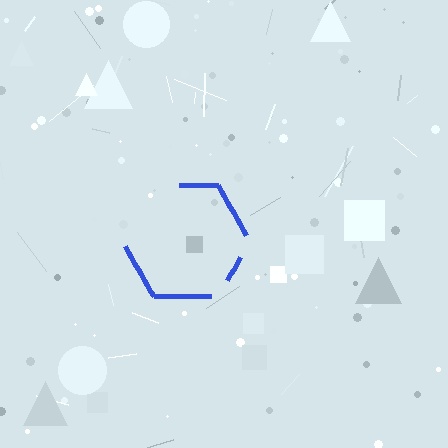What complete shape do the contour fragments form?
The contour fragments form a hexagon.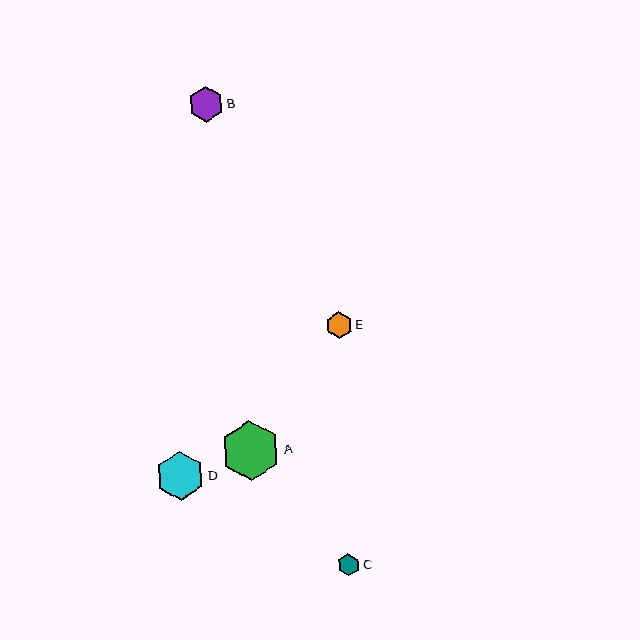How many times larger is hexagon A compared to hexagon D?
Hexagon A is approximately 1.2 times the size of hexagon D.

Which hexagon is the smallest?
Hexagon C is the smallest with a size of approximately 22 pixels.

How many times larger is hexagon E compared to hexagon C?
Hexagon E is approximately 1.2 times the size of hexagon C.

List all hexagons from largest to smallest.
From largest to smallest: A, D, B, E, C.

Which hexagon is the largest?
Hexagon A is the largest with a size of approximately 59 pixels.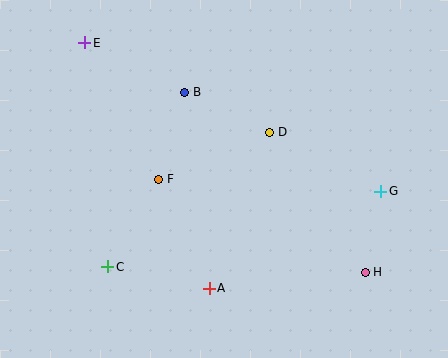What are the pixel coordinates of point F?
Point F is at (158, 179).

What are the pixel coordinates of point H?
Point H is at (365, 272).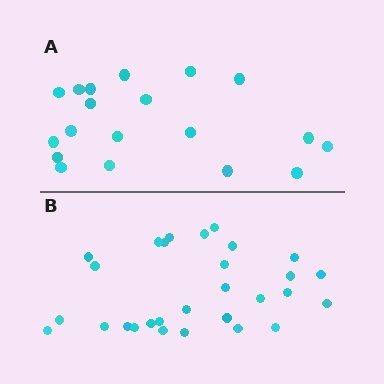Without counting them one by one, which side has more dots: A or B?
Region B (the bottom region) has more dots.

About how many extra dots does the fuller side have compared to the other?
Region B has roughly 10 or so more dots than region A.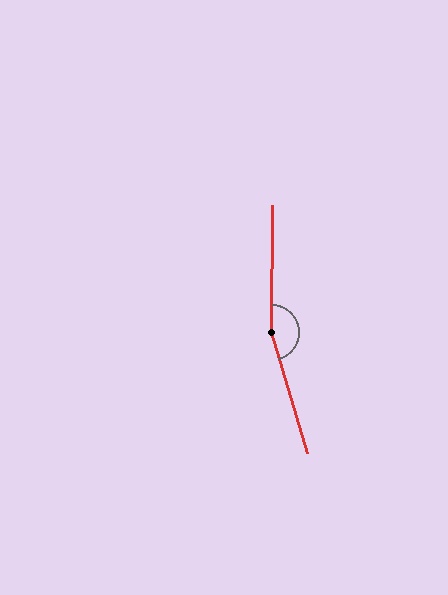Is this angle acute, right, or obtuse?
It is obtuse.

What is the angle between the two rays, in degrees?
Approximately 163 degrees.